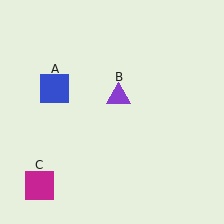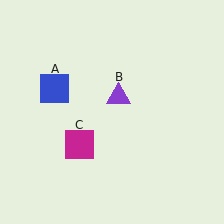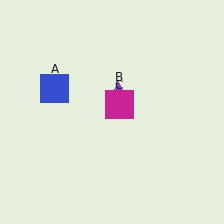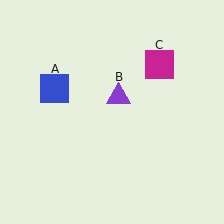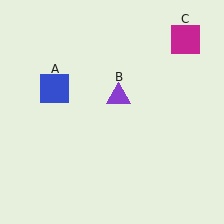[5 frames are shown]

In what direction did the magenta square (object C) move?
The magenta square (object C) moved up and to the right.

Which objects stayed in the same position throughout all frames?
Blue square (object A) and purple triangle (object B) remained stationary.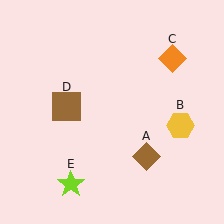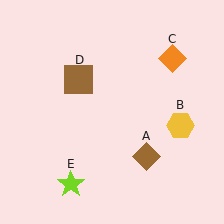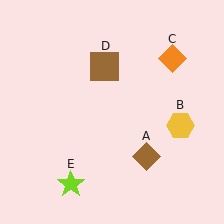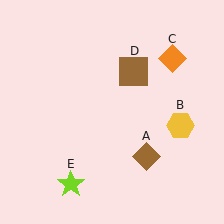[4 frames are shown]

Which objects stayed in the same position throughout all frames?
Brown diamond (object A) and yellow hexagon (object B) and orange diamond (object C) and lime star (object E) remained stationary.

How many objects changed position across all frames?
1 object changed position: brown square (object D).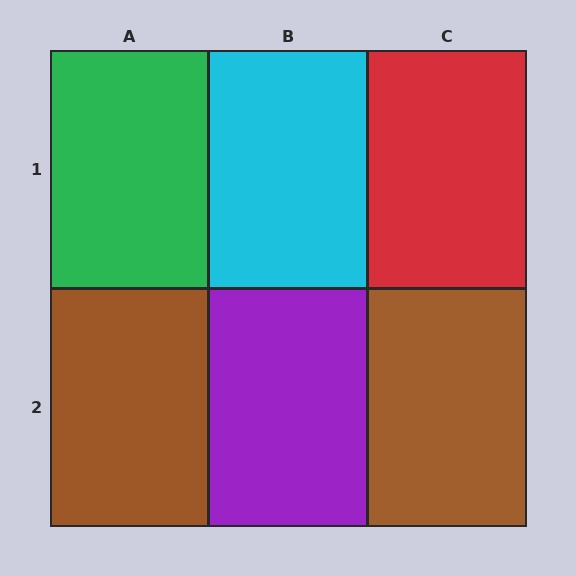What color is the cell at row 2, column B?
Purple.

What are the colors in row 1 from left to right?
Green, cyan, red.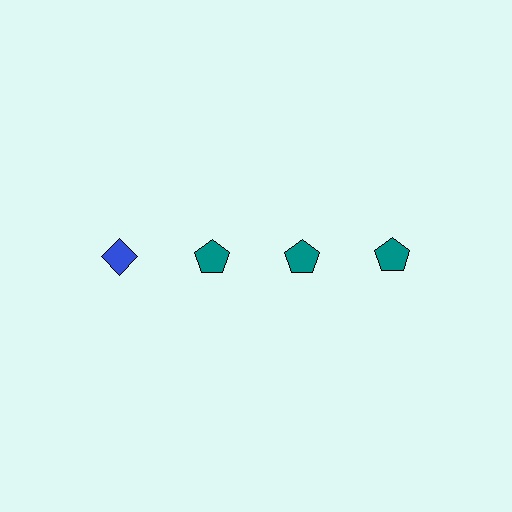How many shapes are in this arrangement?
There are 4 shapes arranged in a grid pattern.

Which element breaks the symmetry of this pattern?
The blue diamond in the top row, leftmost column breaks the symmetry. All other shapes are teal pentagons.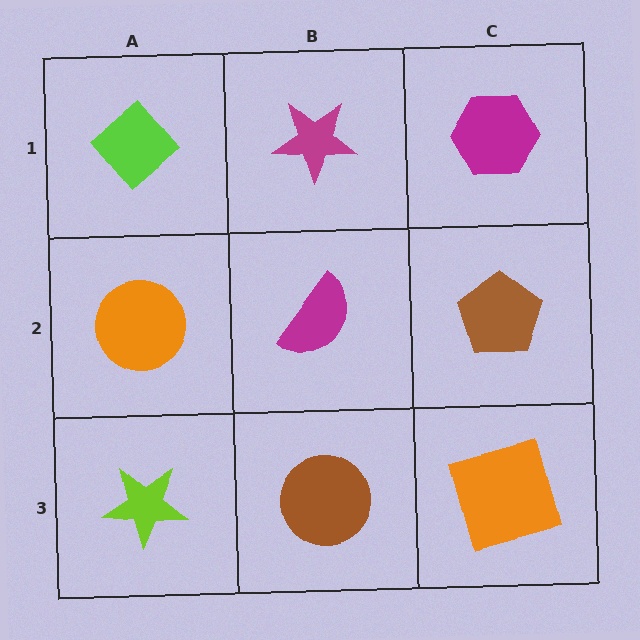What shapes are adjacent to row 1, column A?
An orange circle (row 2, column A), a magenta star (row 1, column B).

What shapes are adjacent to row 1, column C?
A brown pentagon (row 2, column C), a magenta star (row 1, column B).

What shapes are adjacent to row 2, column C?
A magenta hexagon (row 1, column C), an orange square (row 3, column C), a magenta semicircle (row 2, column B).